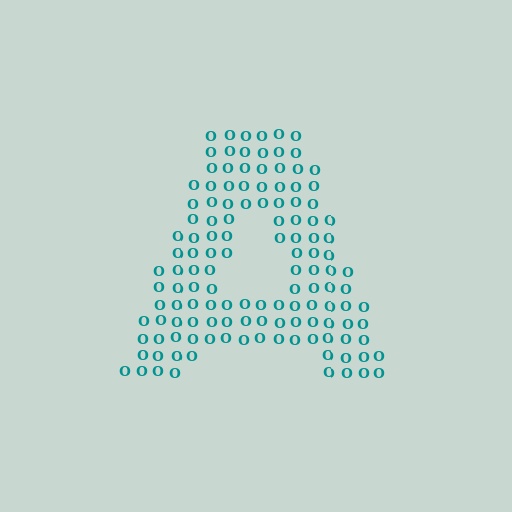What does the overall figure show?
The overall figure shows the letter A.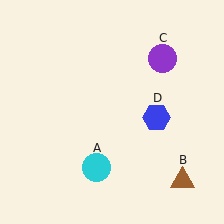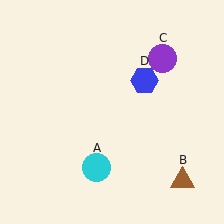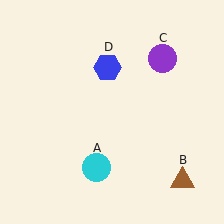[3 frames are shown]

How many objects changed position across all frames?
1 object changed position: blue hexagon (object D).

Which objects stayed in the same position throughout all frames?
Cyan circle (object A) and brown triangle (object B) and purple circle (object C) remained stationary.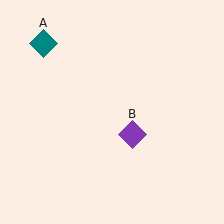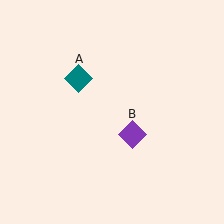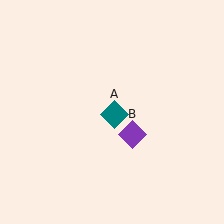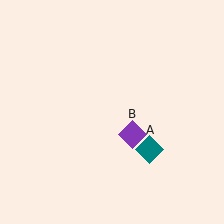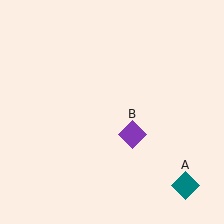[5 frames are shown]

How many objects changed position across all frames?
1 object changed position: teal diamond (object A).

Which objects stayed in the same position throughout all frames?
Purple diamond (object B) remained stationary.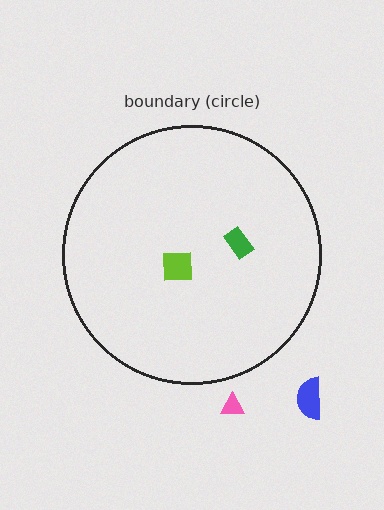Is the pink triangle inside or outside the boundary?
Outside.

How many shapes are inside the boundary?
2 inside, 2 outside.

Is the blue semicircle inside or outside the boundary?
Outside.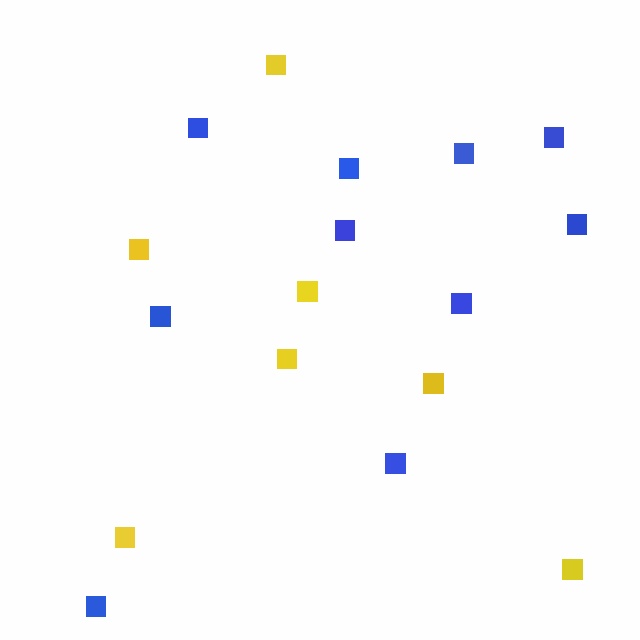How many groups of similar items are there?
There are 2 groups: one group of yellow squares (7) and one group of blue squares (10).